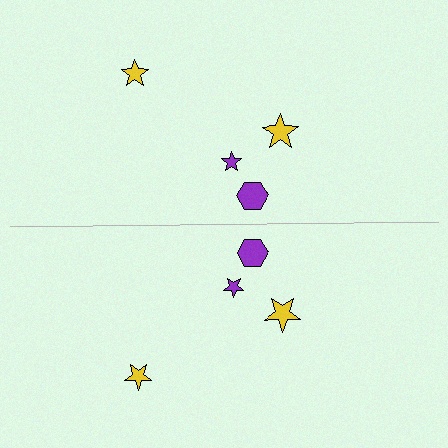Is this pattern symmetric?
Yes, this pattern has bilateral (reflection) symmetry.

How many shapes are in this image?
There are 8 shapes in this image.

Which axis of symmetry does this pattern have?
The pattern has a horizontal axis of symmetry running through the center of the image.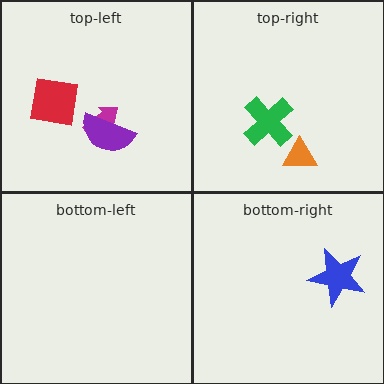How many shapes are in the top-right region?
2.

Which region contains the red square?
The top-left region.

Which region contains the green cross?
The top-right region.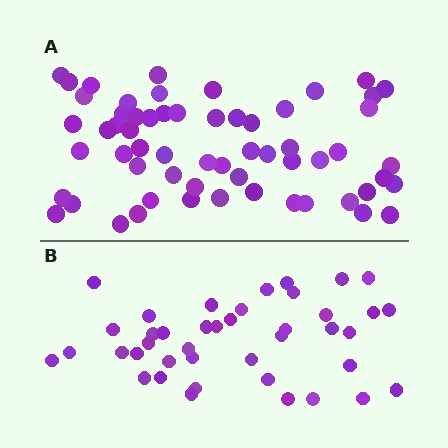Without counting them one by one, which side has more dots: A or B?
Region A (the top region) has more dots.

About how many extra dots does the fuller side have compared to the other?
Region A has approximately 20 more dots than region B.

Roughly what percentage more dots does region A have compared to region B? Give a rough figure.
About 45% more.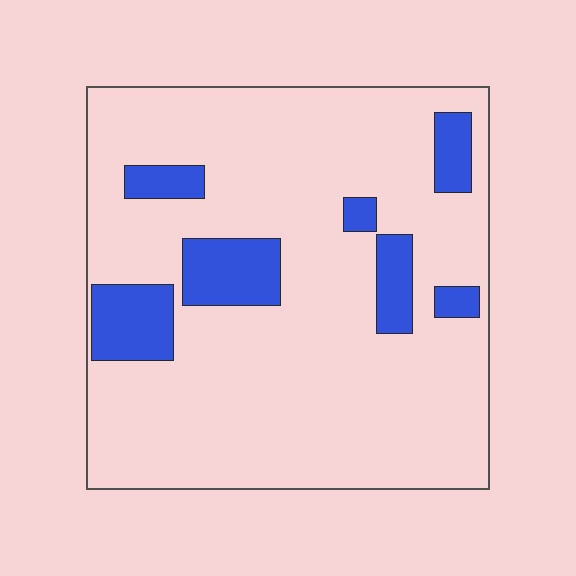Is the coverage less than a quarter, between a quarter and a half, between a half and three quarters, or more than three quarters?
Less than a quarter.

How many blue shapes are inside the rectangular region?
7.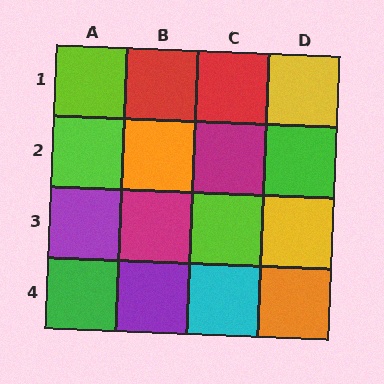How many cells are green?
2 cells are green.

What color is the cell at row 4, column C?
Cyan.